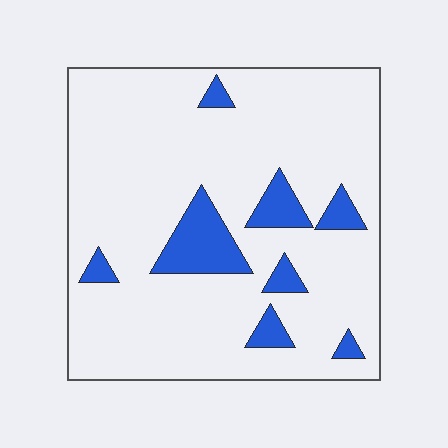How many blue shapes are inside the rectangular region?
8.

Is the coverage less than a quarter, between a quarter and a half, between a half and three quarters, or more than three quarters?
Less than a quarter.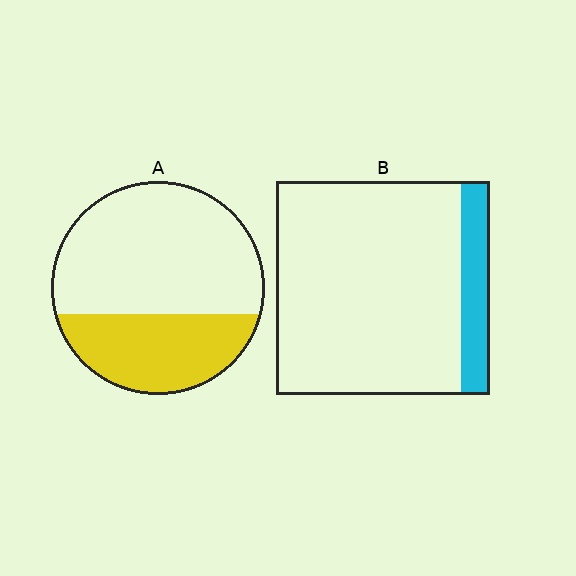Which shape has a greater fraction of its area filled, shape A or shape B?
Shape A.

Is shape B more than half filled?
No.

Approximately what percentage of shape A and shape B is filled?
A is approximately 35% and B is approximately 15%.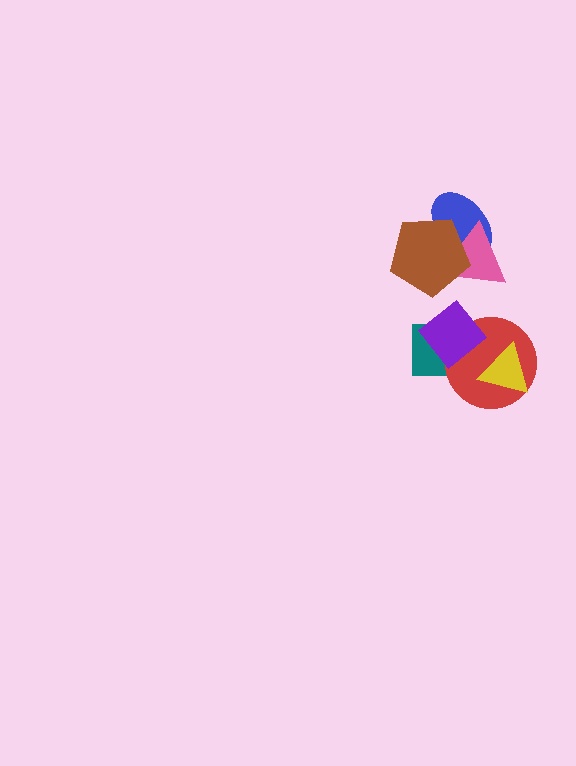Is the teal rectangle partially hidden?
Yes, it is partially covered by another shape.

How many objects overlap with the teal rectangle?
3 objects overlap with the teal rectangle.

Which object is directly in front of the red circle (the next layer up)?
The yellow triangle is directly in front of the red circle.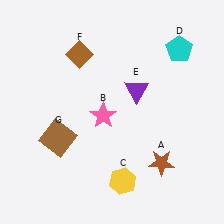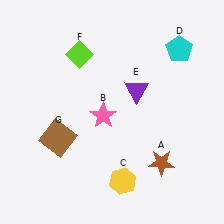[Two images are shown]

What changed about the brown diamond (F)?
In Image 1, F is brown. In Image 2, it changed to lime.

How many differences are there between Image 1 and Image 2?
There is 1 difference between the two images.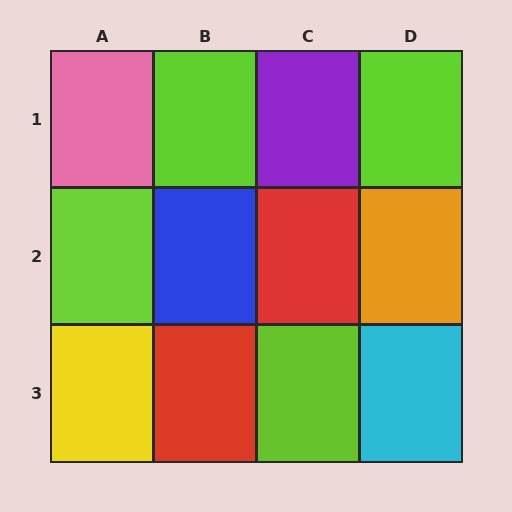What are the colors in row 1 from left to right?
Pink, lime, purple, lime.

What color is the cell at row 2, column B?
Blue.